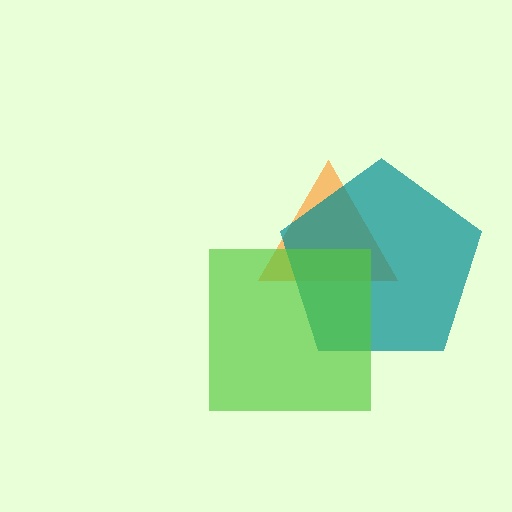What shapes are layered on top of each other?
The layered shapes are: an orange triangle, a teal pentagon, a lime square.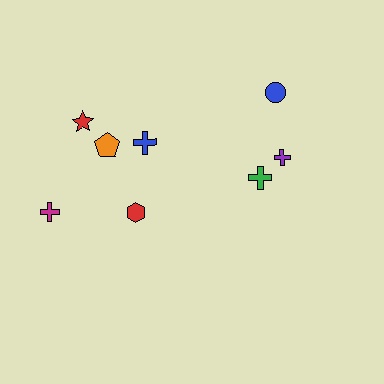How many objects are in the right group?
There are 3 objects.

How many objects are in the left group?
There are 5 objects.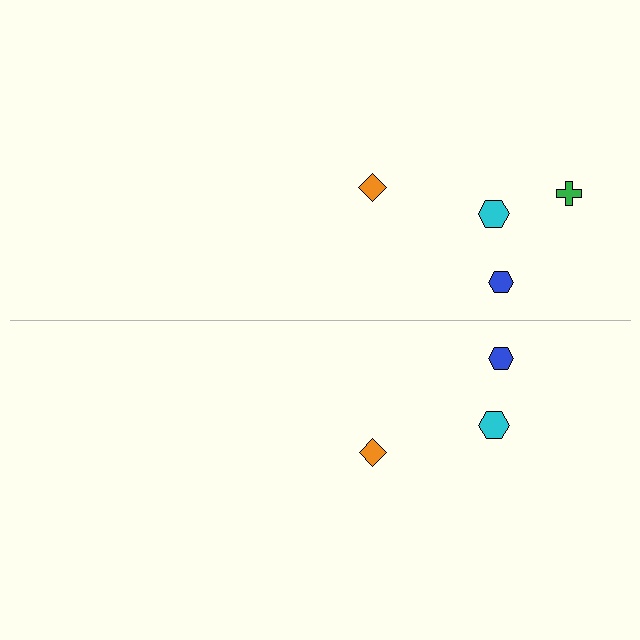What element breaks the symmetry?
A green cross is missing from the bottom side.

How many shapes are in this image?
There are 7 shapes in this image.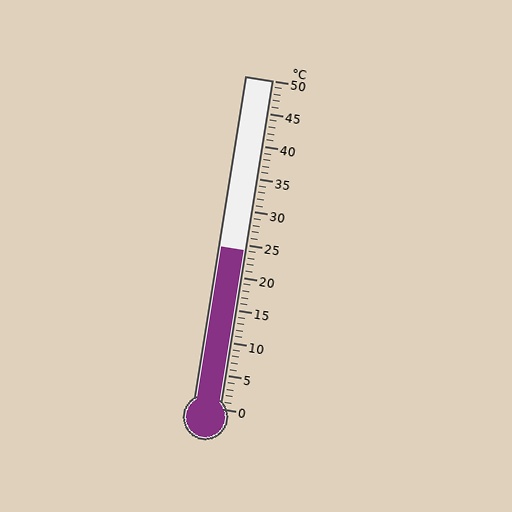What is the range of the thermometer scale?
The thermometer scale ranges from 0°C to 50°C.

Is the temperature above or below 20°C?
The temperature is above 20°C.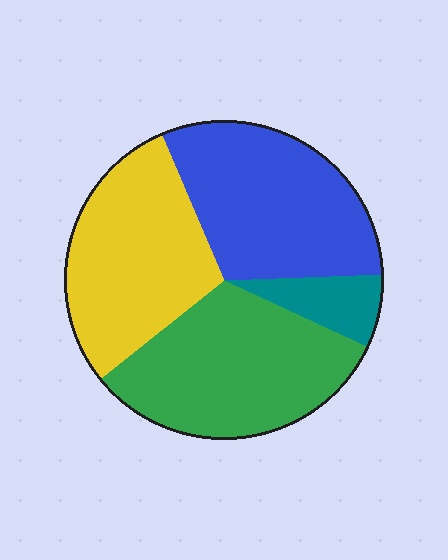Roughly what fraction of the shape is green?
Green takes up about one third (1/3) of the shape.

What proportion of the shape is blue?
Blue takes up about one third (1/3) of the shape.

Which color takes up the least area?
Teal, at roughly 5%.